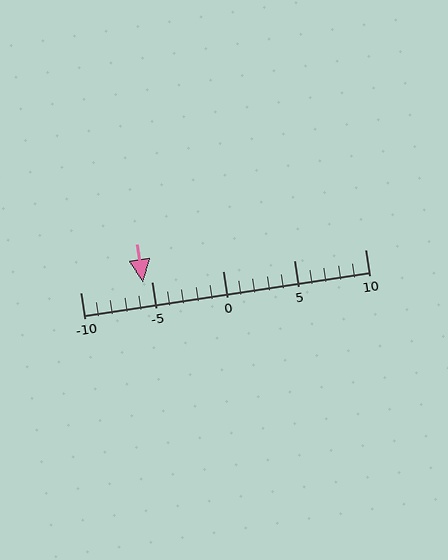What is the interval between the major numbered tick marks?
The major tick marks are spaced 5 units apart.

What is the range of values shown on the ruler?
The ruler shows values from -10 to 10.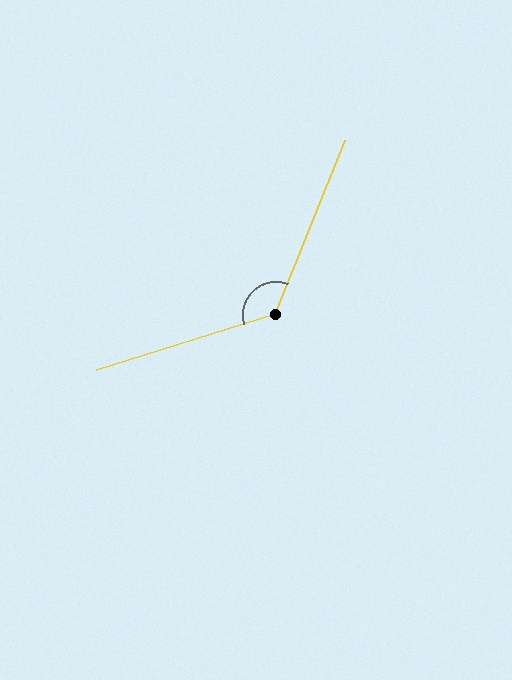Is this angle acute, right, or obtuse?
It is obtuse.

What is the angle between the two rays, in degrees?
Approximately 129 degrees.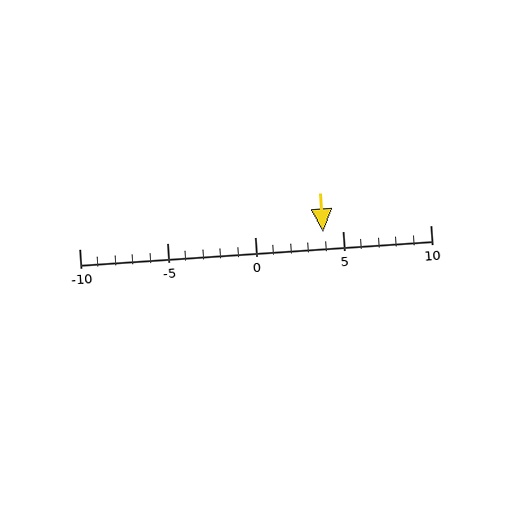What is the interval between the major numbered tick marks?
The major tick marks are spaced 5 units apart.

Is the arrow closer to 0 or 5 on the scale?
The arrow is closer to 5.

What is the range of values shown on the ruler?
The ruler shows values from -10 to 10.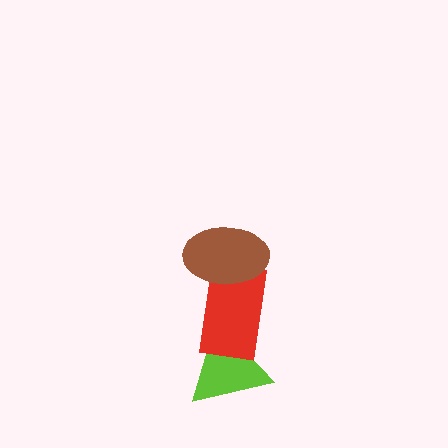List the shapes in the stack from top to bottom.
From top to bottom: the brown ellipse, the red rectangle, the lime triangle.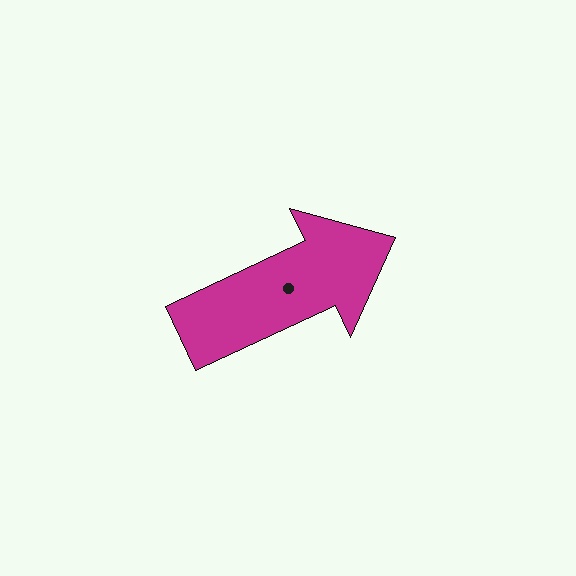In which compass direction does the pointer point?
Northeast.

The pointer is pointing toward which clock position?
Roughly 2 o'clock.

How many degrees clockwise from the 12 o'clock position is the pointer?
Approximately 65 degrees.